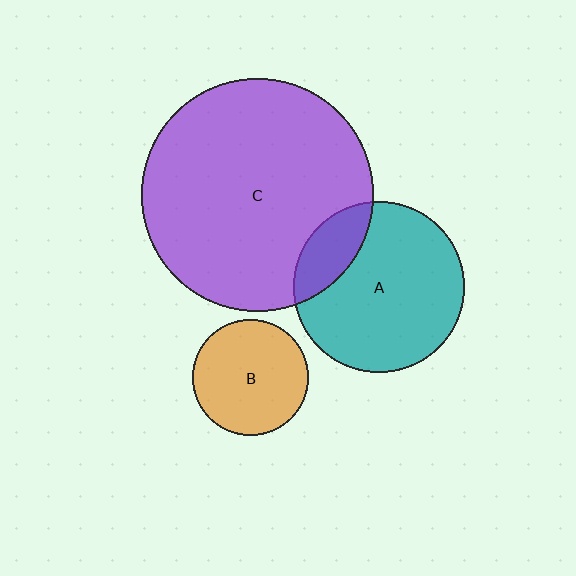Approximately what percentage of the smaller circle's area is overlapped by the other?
Approximately 20%.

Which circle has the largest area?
Circle C (purple).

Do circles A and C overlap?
Yes.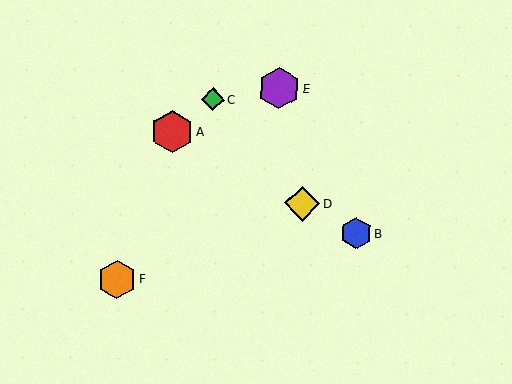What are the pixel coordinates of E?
Object E is at (279, 88).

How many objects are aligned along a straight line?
3 objects (A, B, D) are aligned along a straight line.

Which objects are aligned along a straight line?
Objects A, B, D are aligned along a straight line.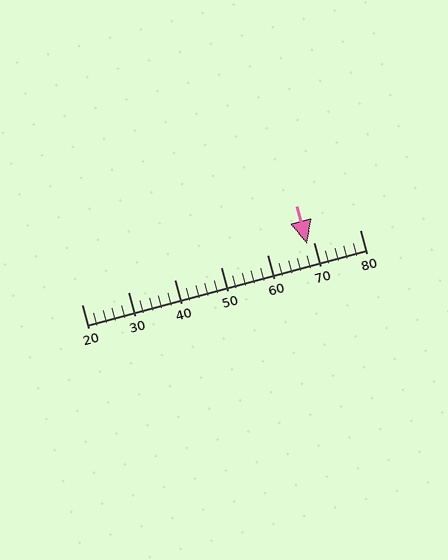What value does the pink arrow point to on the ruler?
The pink arrow points to approximately 69.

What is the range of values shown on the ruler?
The ruler shows values from 20 to 80.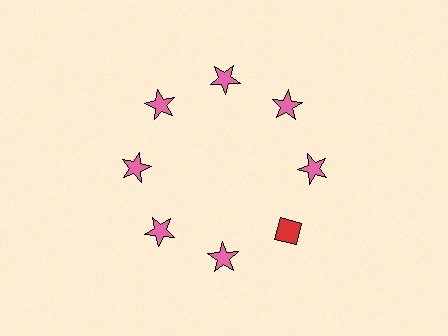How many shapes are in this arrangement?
There are 8 shapes arranged in a ring pattern.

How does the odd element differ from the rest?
It differs in both color (red instead of pink) and shape (diamond instead of star).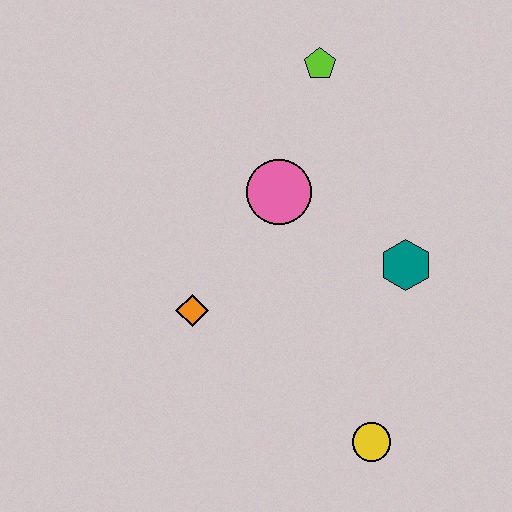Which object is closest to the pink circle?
The lime pentagon is closest to the pink circle.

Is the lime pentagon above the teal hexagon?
Yes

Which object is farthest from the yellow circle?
The lime pentagon is farthest from the yellow circle.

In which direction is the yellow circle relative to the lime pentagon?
The yellow circle is below the lime pentagon.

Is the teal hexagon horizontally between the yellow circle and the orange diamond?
No